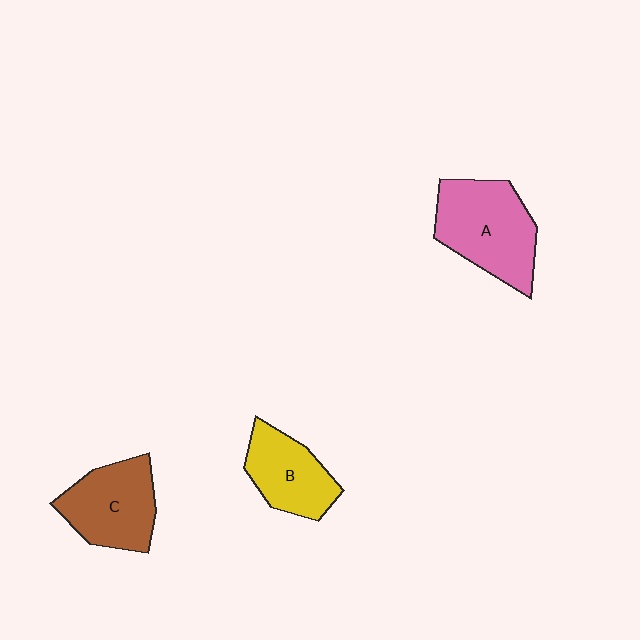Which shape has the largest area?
Shape A (pink).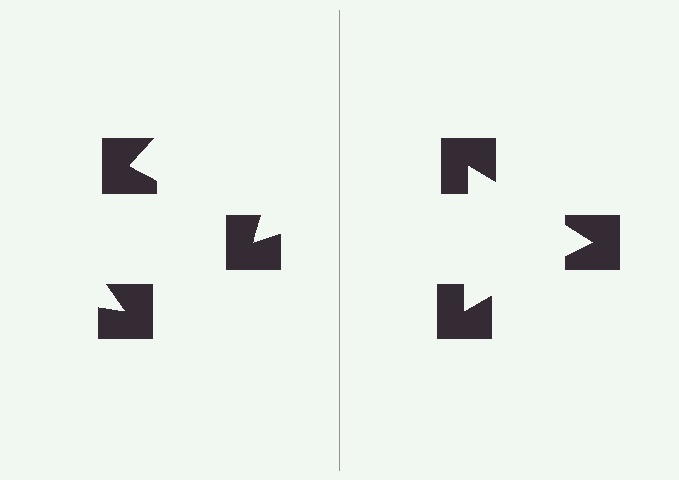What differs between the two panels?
The notched squares are positioned identically on both sides; only the wedge orientations differ. On the right they align to a triangle; on the left they are misaligned.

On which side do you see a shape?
An illusory triangle appears on the right side. On the left side the wedge cuts are rotated, so no coherent shape forms.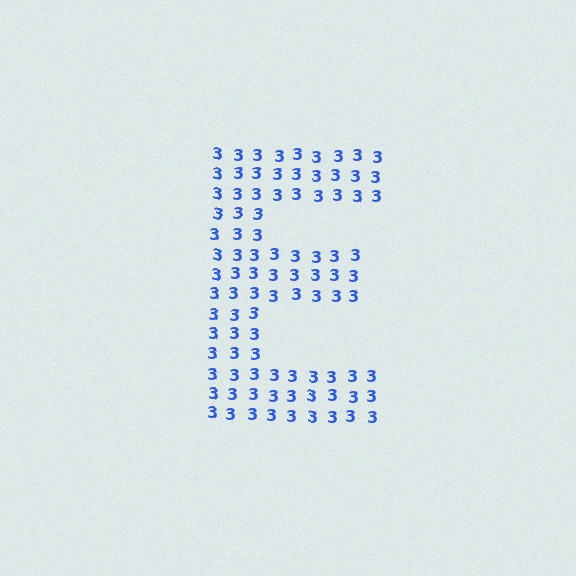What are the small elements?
The small elements are digit 3's.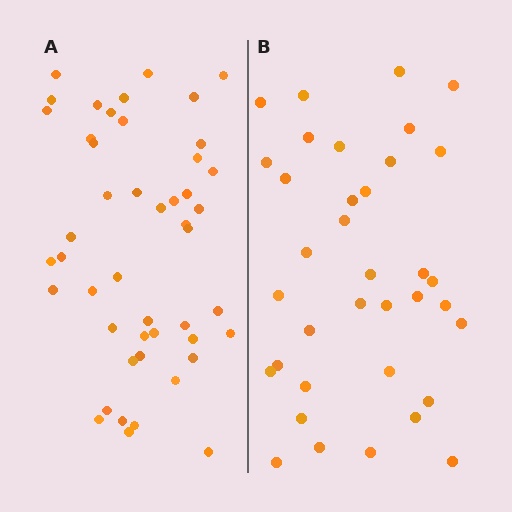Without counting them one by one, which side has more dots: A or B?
Region A (the left region) has more dots.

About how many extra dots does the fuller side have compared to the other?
Region A has roughly 12 or so more dots than region B.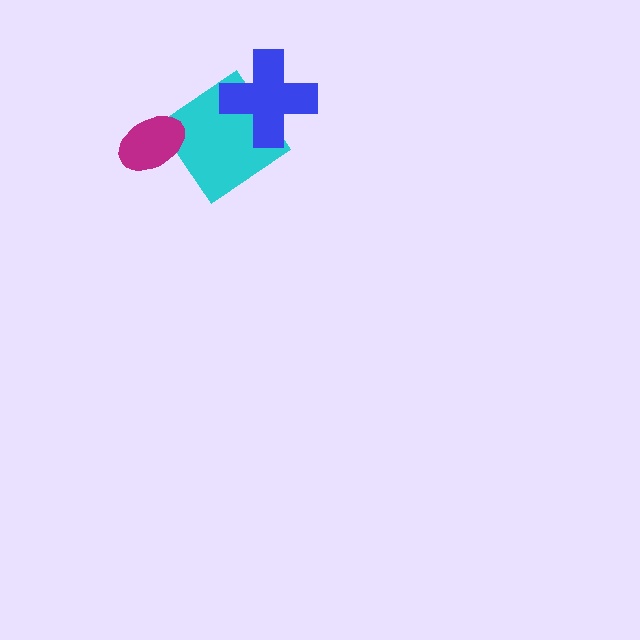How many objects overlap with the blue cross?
1 object overlaps with the blue cross.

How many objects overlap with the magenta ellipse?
1 object overlaps with the magenta ellipse.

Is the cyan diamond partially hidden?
Yes, it is partially covered by another shape.